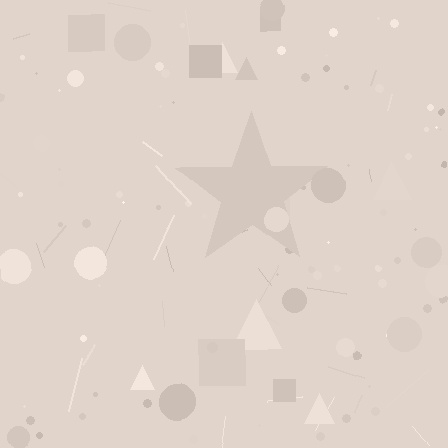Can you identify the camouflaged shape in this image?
The camouflaged shape is a star.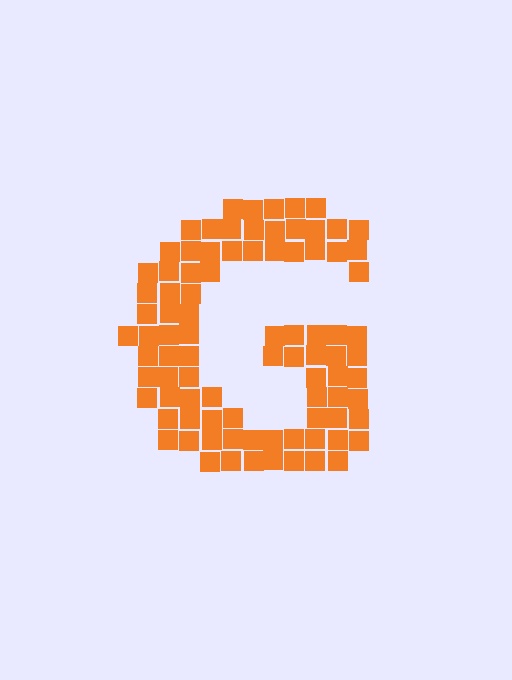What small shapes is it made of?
It is made of small squares.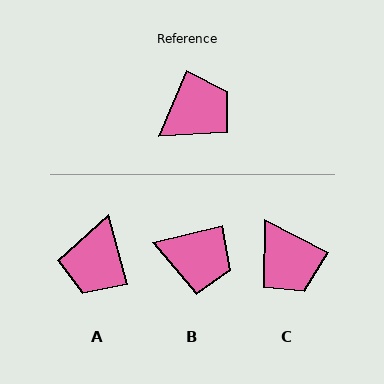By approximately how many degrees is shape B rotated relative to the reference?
Approximately 54 degrees clockwise.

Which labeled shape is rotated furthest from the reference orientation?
A, about 142 degrees away.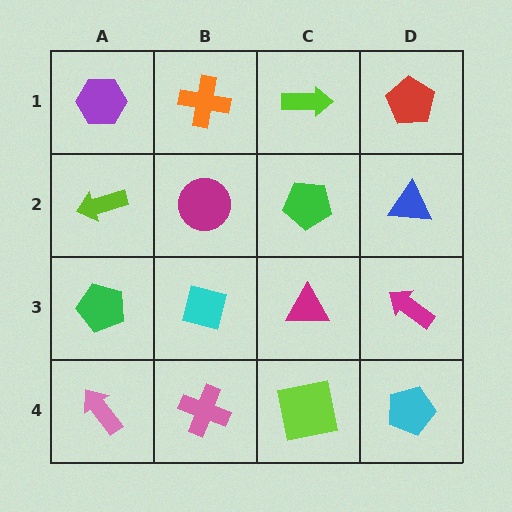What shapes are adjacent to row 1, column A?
A lime arrow (row 2, column A), an orange cross (row 1, column B).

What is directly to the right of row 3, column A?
A cyan square.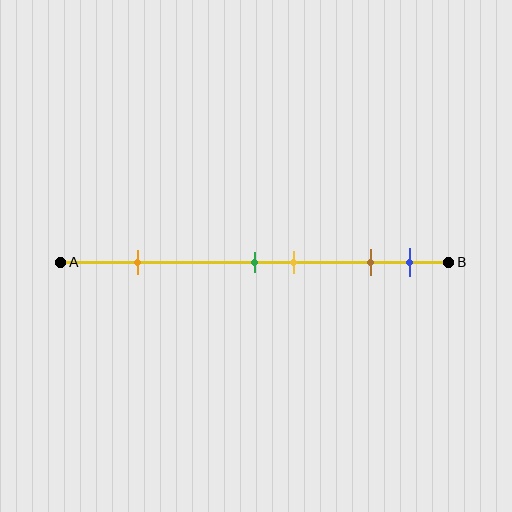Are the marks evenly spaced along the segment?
No, the marks are not evenly spaced.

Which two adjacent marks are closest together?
The green and yellow marks are the closest adjacent pair.